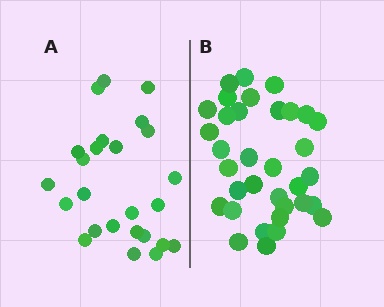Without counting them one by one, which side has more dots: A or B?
Region B (the right region) has more dots.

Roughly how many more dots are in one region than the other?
Region B has roughly 8 or so more dots than region A.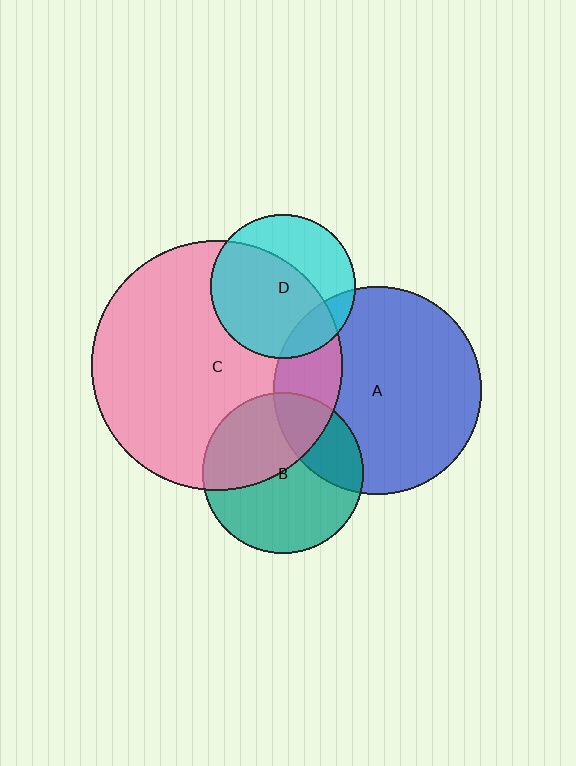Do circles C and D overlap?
Yes.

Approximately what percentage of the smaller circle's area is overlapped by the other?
Approximately 65%.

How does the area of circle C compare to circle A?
Approximately 1.4 times.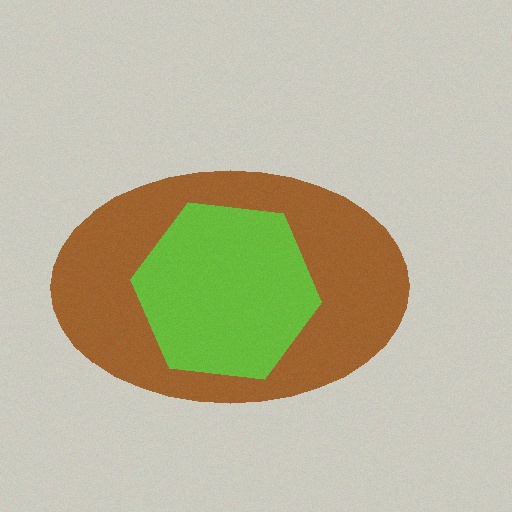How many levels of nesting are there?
2.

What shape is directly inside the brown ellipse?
The lime hexagon.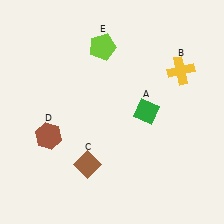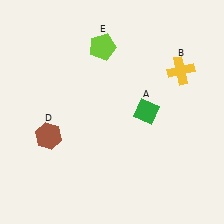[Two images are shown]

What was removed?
The brown diamond (C) was removed in Image 2.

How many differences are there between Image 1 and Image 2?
There is 1 difference between the two images.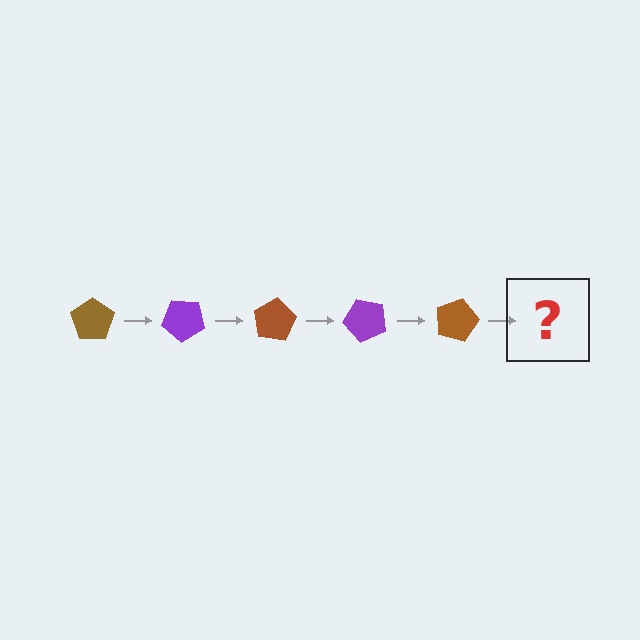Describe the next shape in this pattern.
It should be a purple pentagon, rotated 200 degrees from the start.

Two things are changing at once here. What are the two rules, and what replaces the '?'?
The two rules are that it rotates 40 degrees each step and the color cycles through brown and purple. The '?' should be a purple pentagon, rotated 200 degrees from the start.